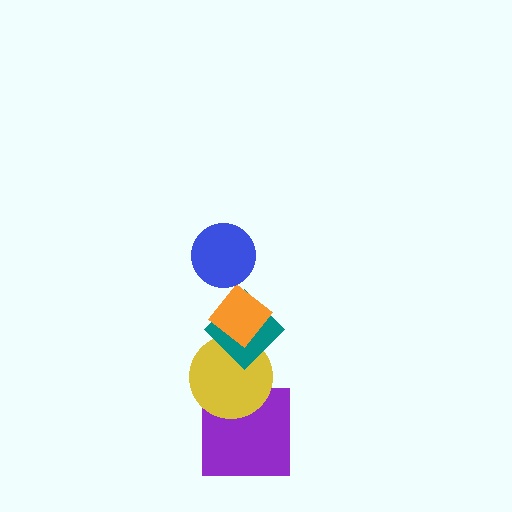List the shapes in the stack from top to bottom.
From top to bottom: the blue circle, the orange diamond, the teal diamond, the yellow circle, the purple square.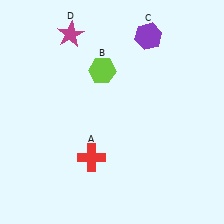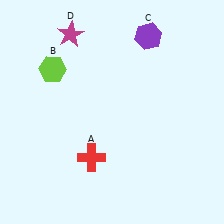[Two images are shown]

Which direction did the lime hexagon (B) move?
The lime hexagon (B) moved left.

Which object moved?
The lime hexagon (B) moved left.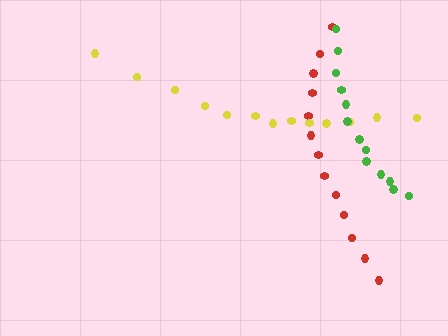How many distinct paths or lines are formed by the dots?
There are 3 distinct paths.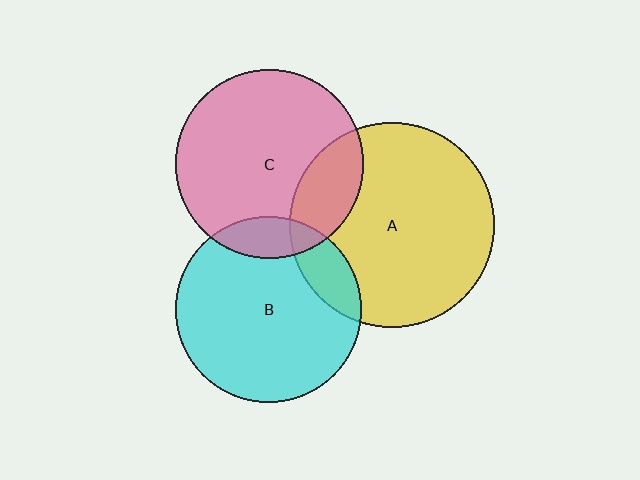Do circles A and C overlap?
Yes.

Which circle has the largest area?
Circle A (yellow).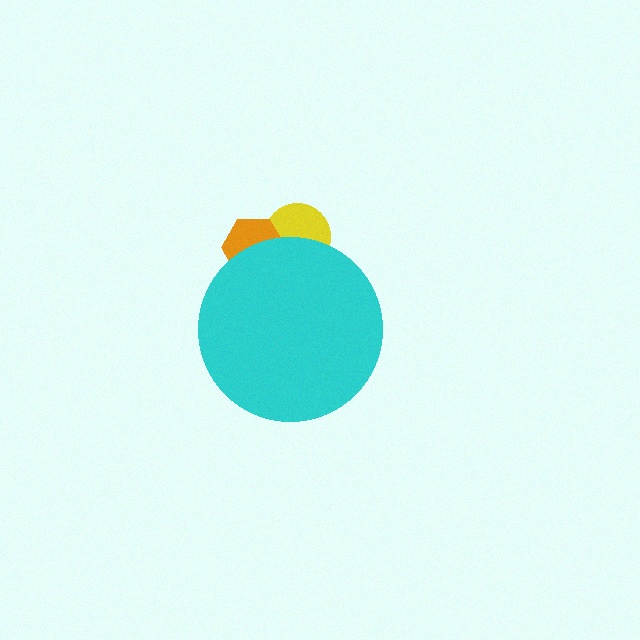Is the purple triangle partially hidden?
Yes, the purple triangle is partially hidden behind the cyan circle.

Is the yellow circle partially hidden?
Yes, the yellow circle is partially hidden behind the cyan circle.